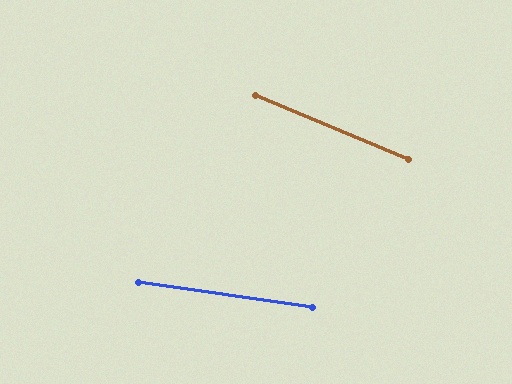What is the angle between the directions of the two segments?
Approximately 14 degrees.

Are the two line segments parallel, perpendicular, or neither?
Neither parallel nor perpendicular — they differ by about 14°.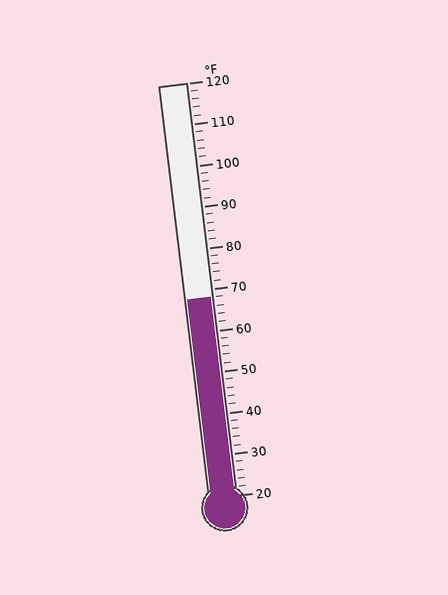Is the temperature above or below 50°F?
The temperature is above 50°F.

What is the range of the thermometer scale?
The thermometer scale ranges from 20°F to 120°F.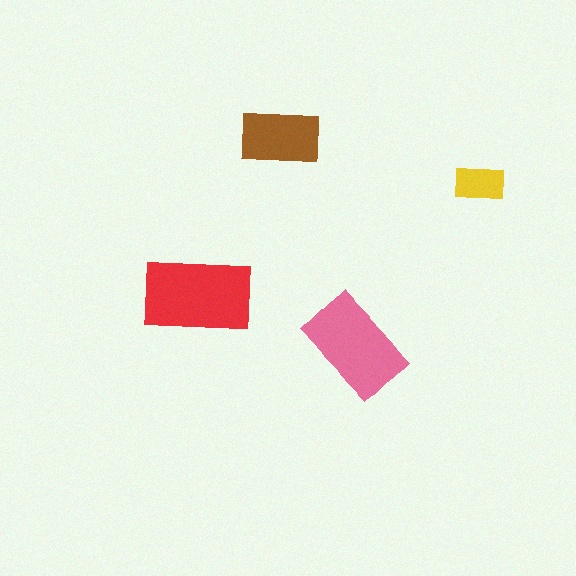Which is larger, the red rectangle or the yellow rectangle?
The red one.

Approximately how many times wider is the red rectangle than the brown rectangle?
About 1.5 times wider.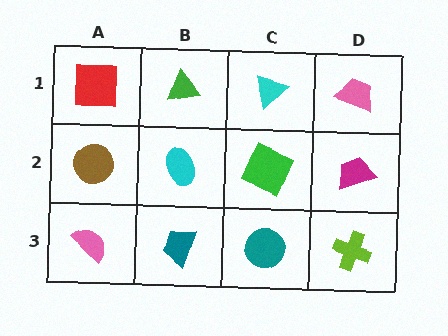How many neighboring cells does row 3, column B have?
3.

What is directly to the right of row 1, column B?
A cyan triangle.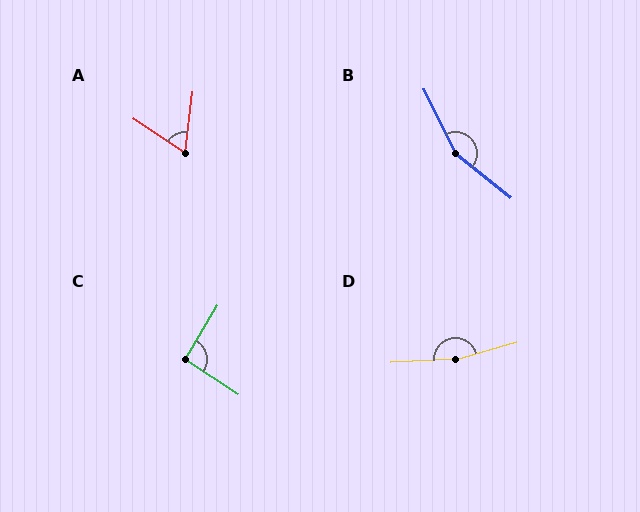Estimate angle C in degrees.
Approximately 92 degrees.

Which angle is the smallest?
A, at approximately 64 degrees.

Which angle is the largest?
D, at approximately 167 degrees.